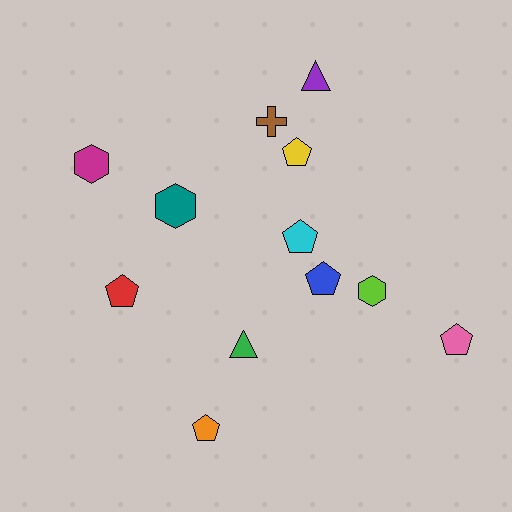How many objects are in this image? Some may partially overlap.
There are 12 objects.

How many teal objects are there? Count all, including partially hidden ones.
There is 1 teal object.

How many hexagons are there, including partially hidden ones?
There are 3 hexagons.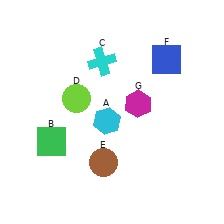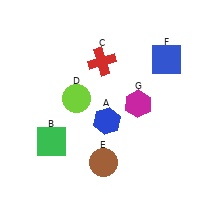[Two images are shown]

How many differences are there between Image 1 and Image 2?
There are 2 differences between the two images.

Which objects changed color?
A changed from cyan to blue. C changed from cyan to red.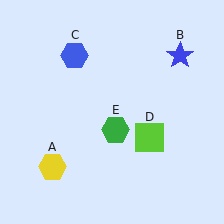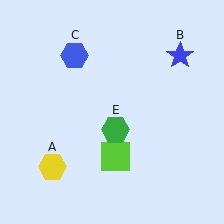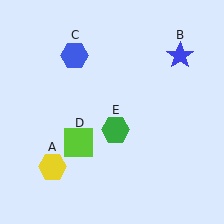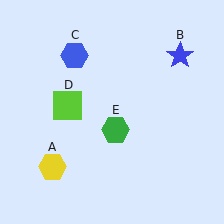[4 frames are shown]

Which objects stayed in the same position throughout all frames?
Yellow hexagon (object A) and blue star (object B) and blue hexagon (object C) and green hexagon (object E) remained stationary.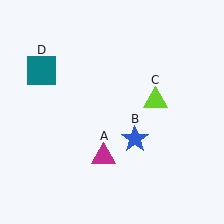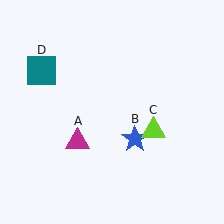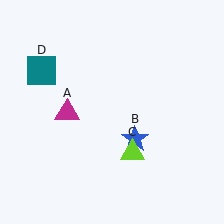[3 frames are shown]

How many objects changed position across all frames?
2 objects changed position: magenta triangle (object A), lime triangle (object C).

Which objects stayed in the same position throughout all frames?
Blue star (object B) and teal square (object D) remained stationary.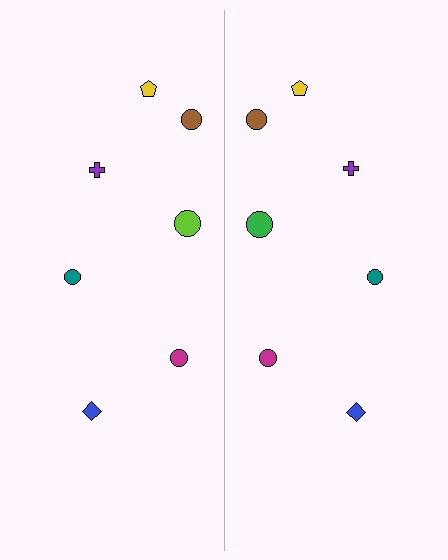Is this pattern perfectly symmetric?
No, the pattern is not perfectly symmetric. The green circle on the right side breaks the symmetry — its mirror counterpart is lime.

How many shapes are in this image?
There are 14 shapes in this image.